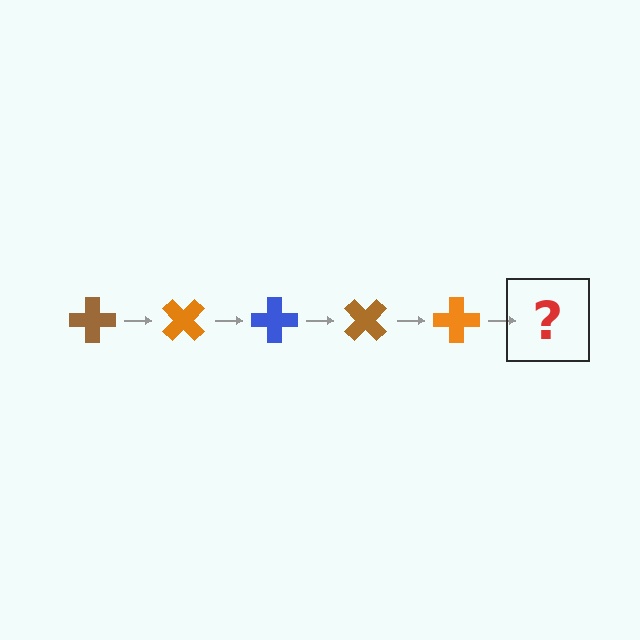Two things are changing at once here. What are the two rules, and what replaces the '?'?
The two rules are that it rotates 45 degrees each step and the color cycles through brown, orange, and blue. The '?' should be a blue cross, rotated 225 degrees from the start.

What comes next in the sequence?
The next element should be a blue cross, rotated 225 degrees from the start.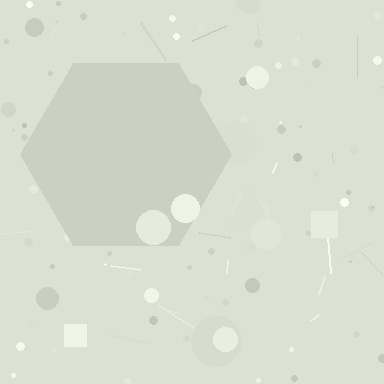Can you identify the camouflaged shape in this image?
The camouflaged shape is a hexagon.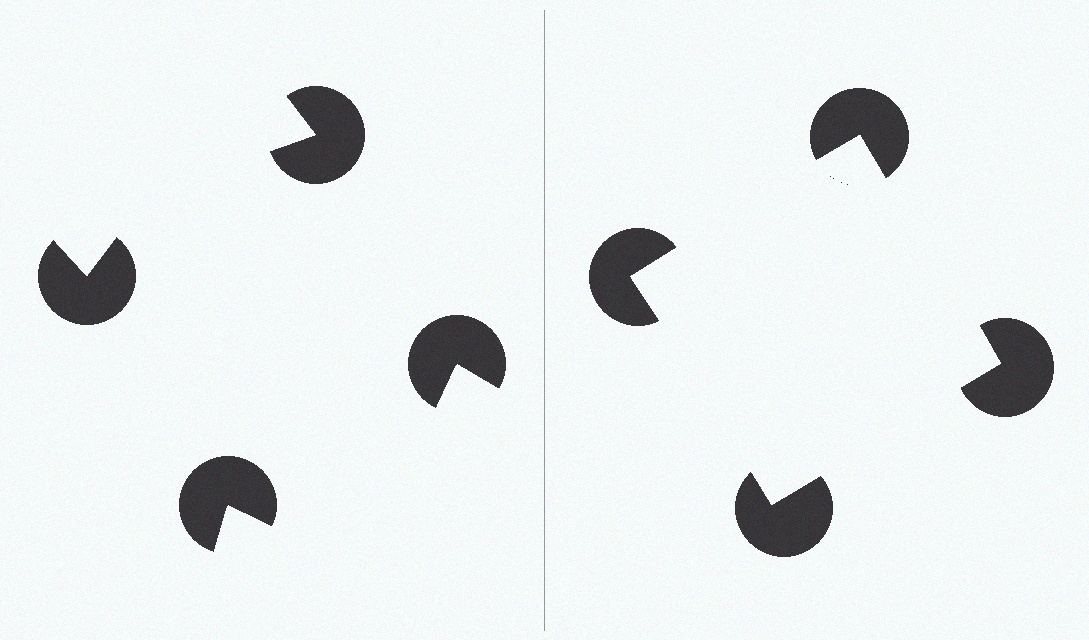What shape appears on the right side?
An illusory square.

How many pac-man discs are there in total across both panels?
8 — 4 on each side.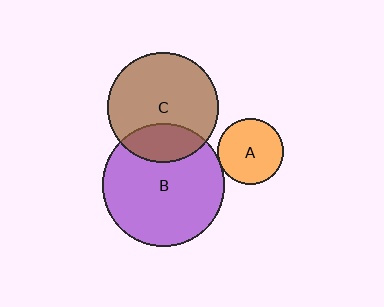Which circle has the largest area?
Circle B (purple).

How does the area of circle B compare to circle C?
Approximately 1.2 times.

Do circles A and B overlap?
Yes.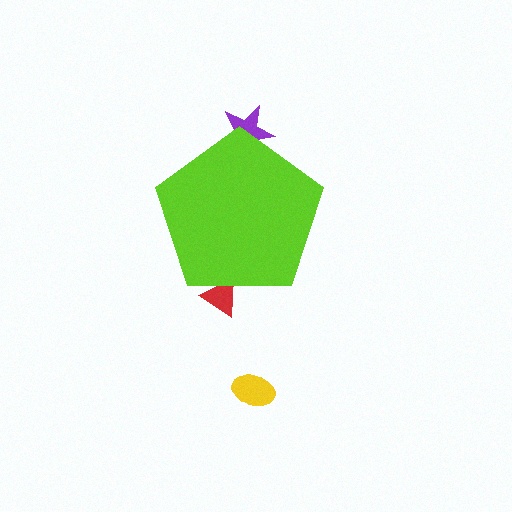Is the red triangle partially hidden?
Yes, the red triangle is partially hidden behind the lime pentagon.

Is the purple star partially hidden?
Yes, the purple star is partially hidden behind the lime pentagon.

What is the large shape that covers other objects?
A lime pentagon.